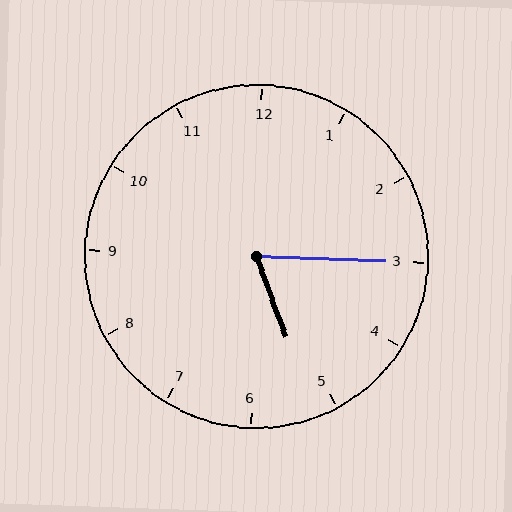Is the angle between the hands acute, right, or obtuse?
It is acute.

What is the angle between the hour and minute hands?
Approximately 68 degrees.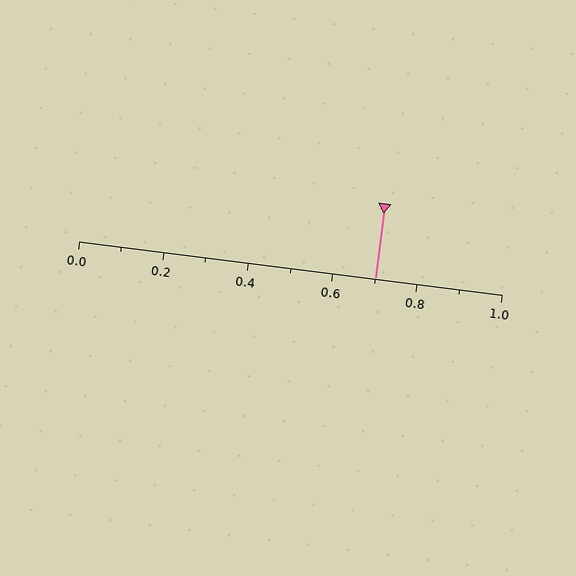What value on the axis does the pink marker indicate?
The marker indicates approximately 0.7.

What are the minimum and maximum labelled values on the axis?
The axis runs from 0.0 to 1.0.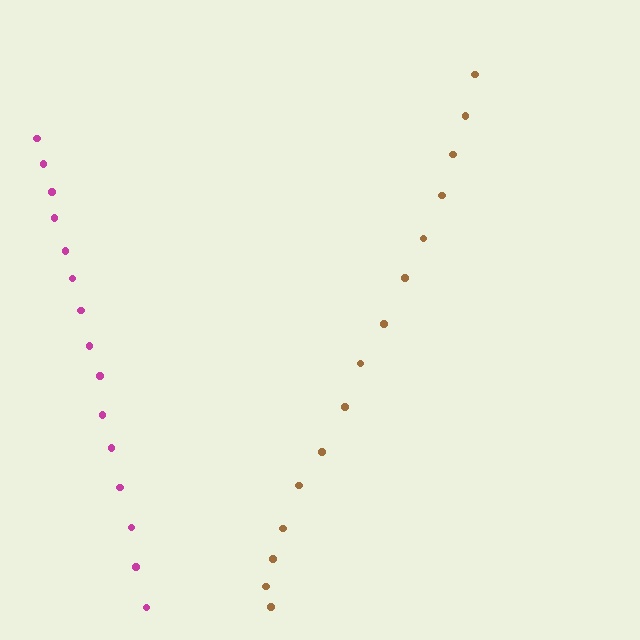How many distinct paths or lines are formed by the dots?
There are 2 distinct paths.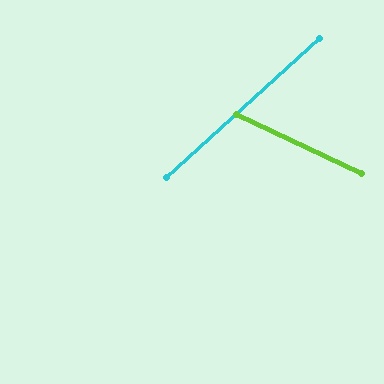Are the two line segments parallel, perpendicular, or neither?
Neither parallel nor perpendicular — they differ by about 67°.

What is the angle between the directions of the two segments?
Approximately 67 degrees.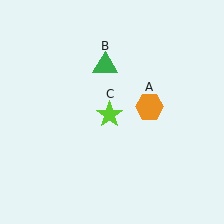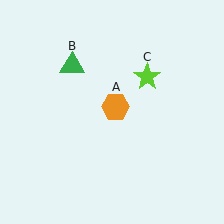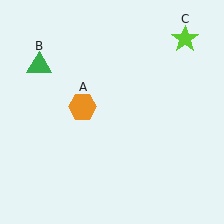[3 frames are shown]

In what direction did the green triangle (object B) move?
The green triangle (object B) moved left.